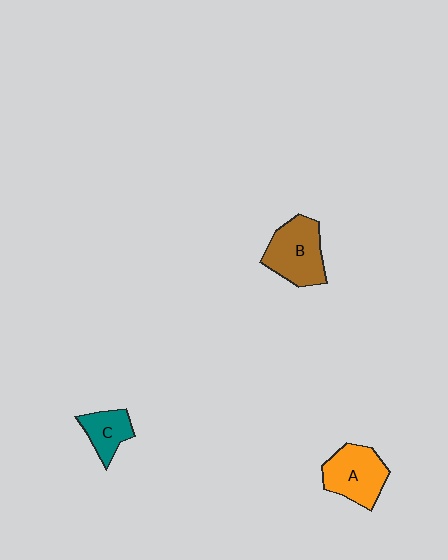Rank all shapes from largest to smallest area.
From largest to smallest: B (brown), A (orange), C (teal).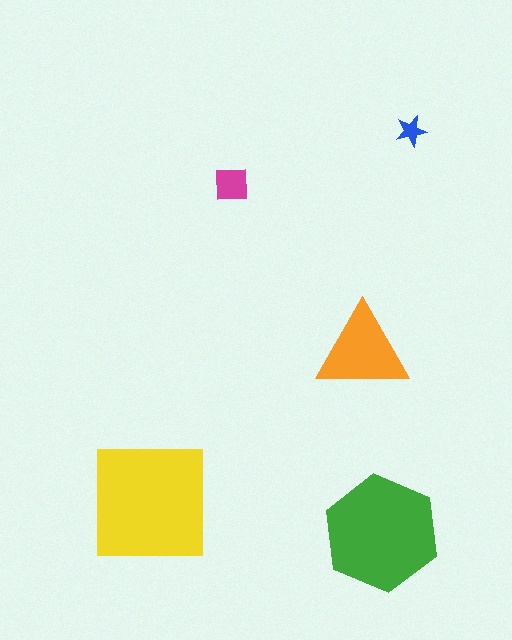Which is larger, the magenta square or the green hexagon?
The green hexagon.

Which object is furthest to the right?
The blue star is rightmost.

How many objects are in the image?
There are 5 objects in the image.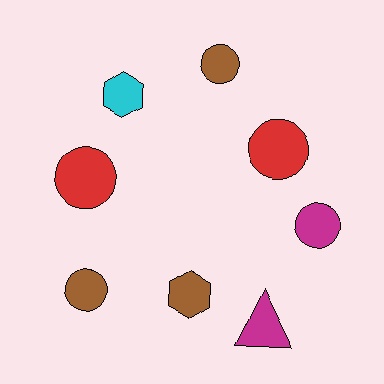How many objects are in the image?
There are 8 objects.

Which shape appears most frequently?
Circle, with 5 objects.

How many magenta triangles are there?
There is 1 magenta triangle.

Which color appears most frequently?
Brown, with 3 objects.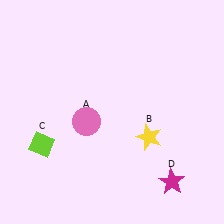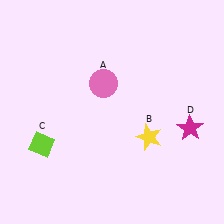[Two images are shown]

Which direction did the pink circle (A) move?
The pink circle (A) moved up.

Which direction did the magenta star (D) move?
The magenta star (D) moved up.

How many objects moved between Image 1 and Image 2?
2 objects moved between the two images.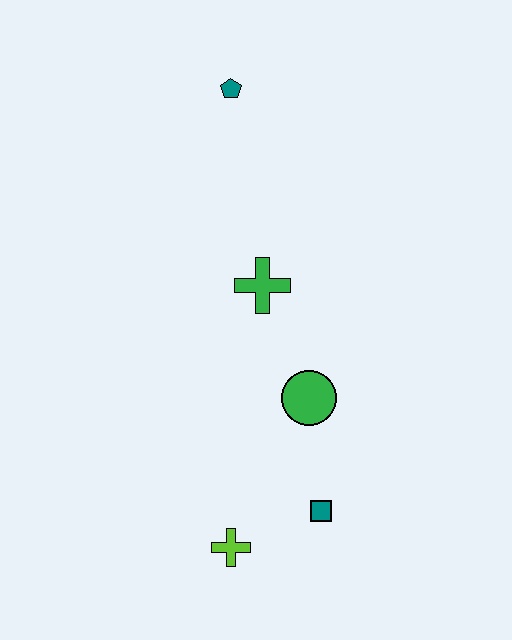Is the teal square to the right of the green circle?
Yes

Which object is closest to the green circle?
The teal square is closest to the green circle.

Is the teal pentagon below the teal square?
No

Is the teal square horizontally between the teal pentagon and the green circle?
No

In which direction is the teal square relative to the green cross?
The teal square is below the green cross.